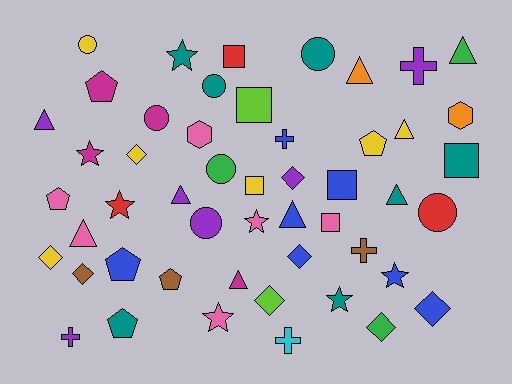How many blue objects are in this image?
There are 7 blue objects.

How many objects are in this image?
There are 50 objects.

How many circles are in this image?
There are 7 circles.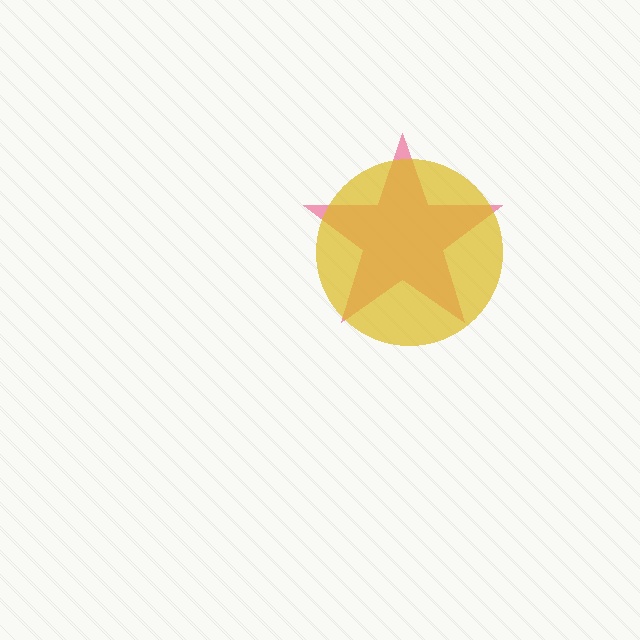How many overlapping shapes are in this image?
There are 2 overlapping shapes in the image.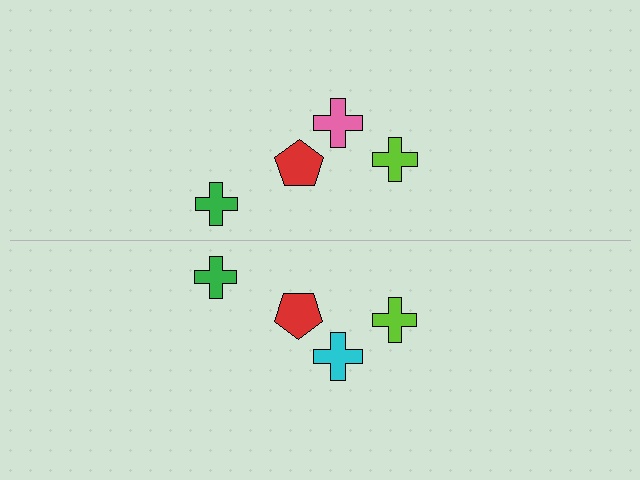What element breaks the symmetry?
The cyan cross on the bottom side breaks the symmetry — its mirror counterpart is pink.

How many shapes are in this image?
There are 8 shapes in this image.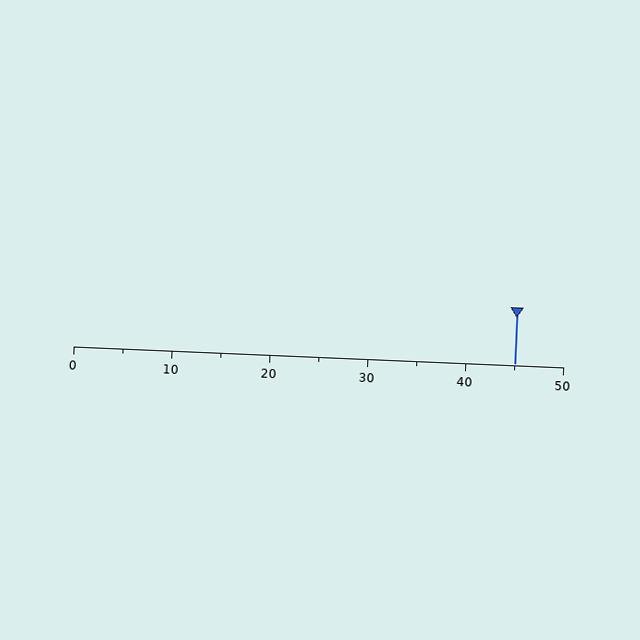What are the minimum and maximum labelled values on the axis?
The axis runs from 0 to 50.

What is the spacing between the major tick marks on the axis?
The major ticks are spaced 10 apart.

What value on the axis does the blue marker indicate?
The marker indicates approximately 45.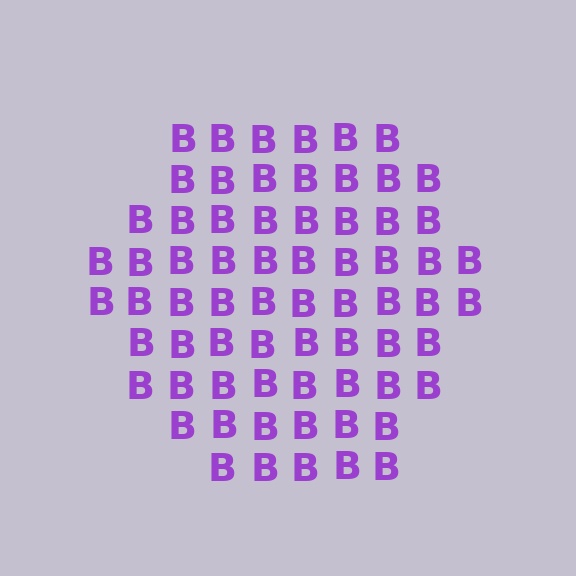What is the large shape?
The large shape is a hexagon.